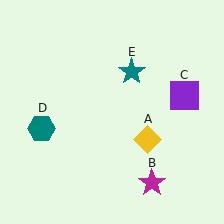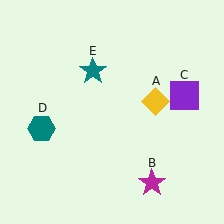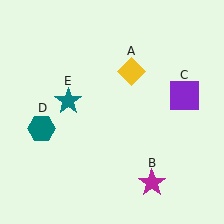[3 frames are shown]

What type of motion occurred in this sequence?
The yellow diamond (object A), teal star (object E) rotated counterclockwise around the center of the scene.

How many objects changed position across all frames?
2 objects changed position: yellow diamond (object A), teal star (object E).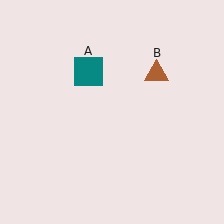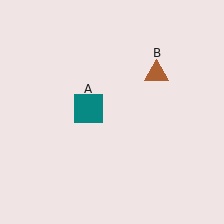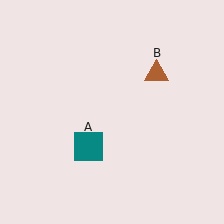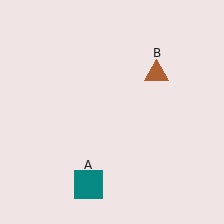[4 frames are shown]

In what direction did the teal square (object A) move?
The teal square (object A) moved down.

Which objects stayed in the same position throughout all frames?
Brown triangle (object B) remained stationary.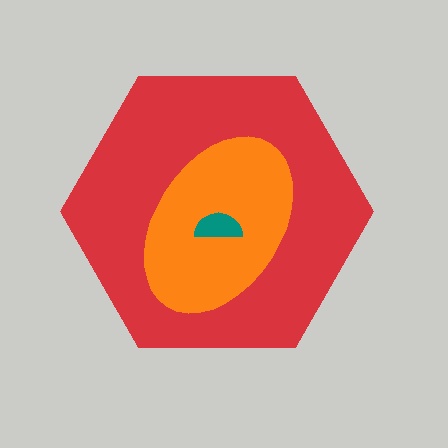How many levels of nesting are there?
3.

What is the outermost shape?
The red hexagon.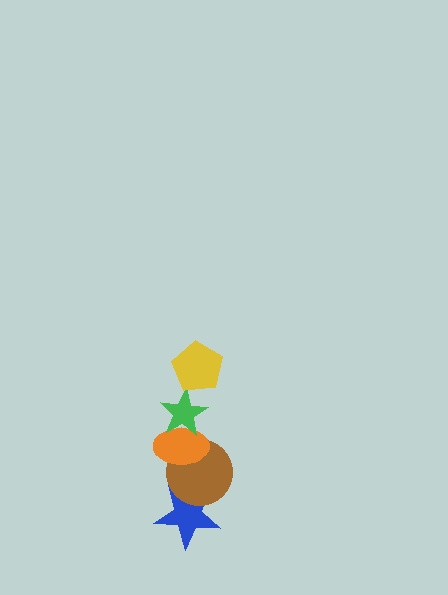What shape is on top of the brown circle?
The orange ellipse is on top of the brown circle.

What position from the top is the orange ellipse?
The orange ellipse is 3rd from the top.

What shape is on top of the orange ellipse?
The green star is on top of the orange ellipse.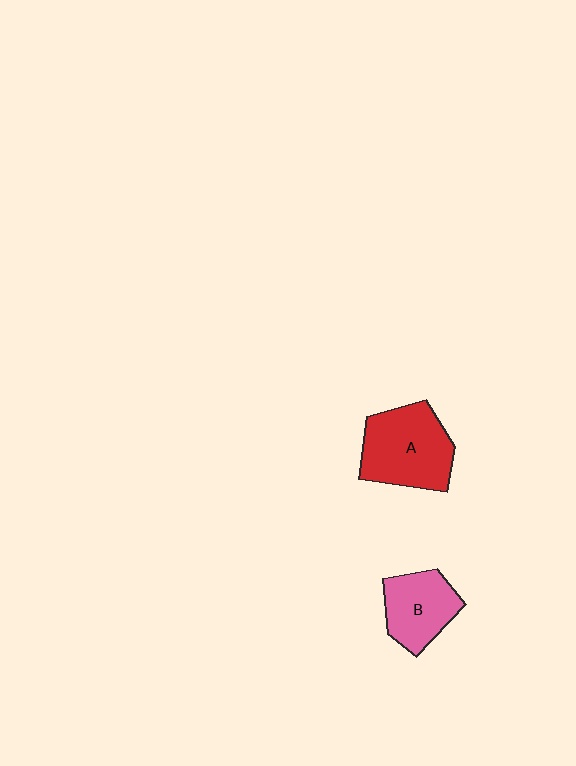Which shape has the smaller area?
Shape B (pink).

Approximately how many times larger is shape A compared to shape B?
Approximately 1.4 times.